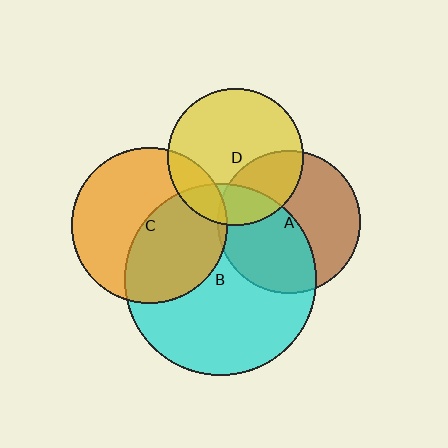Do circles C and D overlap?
Yes.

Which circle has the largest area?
Circle B (cyan).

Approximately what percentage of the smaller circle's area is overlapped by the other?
Approximately 15%.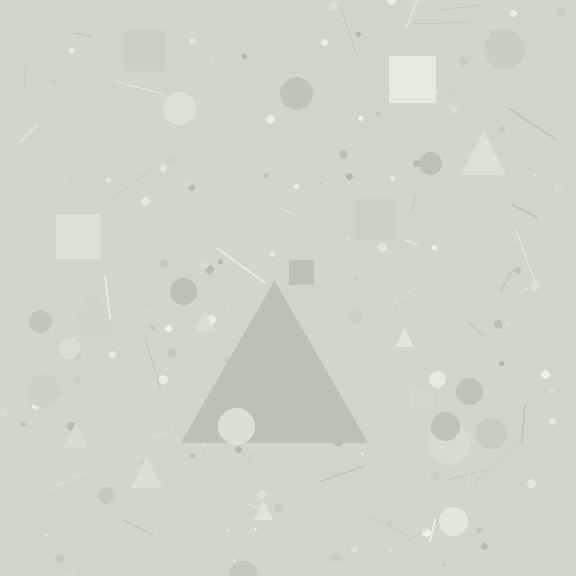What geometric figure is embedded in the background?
A triangle is embedded in the background.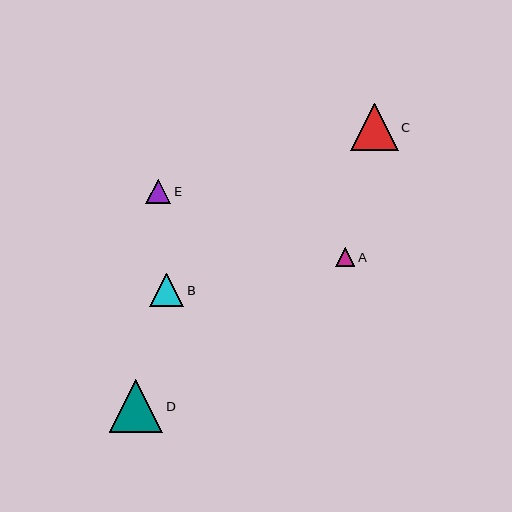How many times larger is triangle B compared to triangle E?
Triangle B is approximately 1.4 times the size of triangle E.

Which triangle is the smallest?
Triangle A is the smallest with a size of approximately 19 pixels.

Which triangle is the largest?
Triangle D is the largest with a size of approximately 53 pixels.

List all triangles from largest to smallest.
From largest to smallest: D, C, B, E, A.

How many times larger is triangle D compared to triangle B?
Triangle D is approximately 1.6 times the size of triangle B.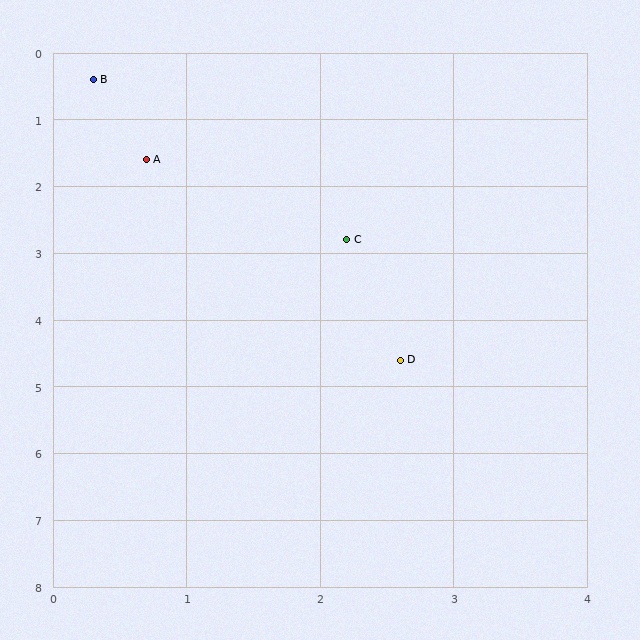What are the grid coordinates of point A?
Point A is at approximately (0.7, 1.6).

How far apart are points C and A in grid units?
Points C and A are about 1.9 grid units apart.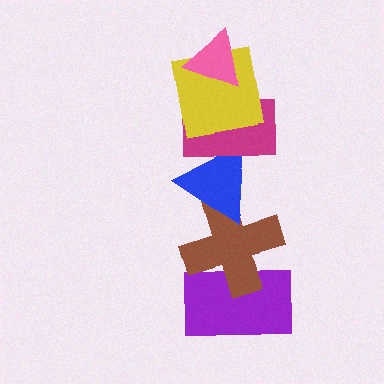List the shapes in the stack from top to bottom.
From top to bottom: the pink triangle, the yellow square, the magenta rectangle, the blue triangle, the brown cross, the purple rectangle.